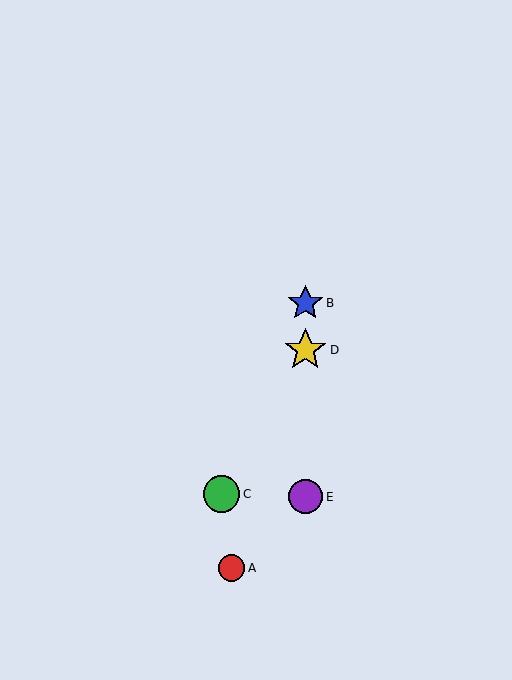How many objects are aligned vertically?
3 objects (B, D, E) are aligned vertically.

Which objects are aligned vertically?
Objects B, D, E are aligned vertically.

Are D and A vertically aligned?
No, D is at x≈305 and A is at x≈232.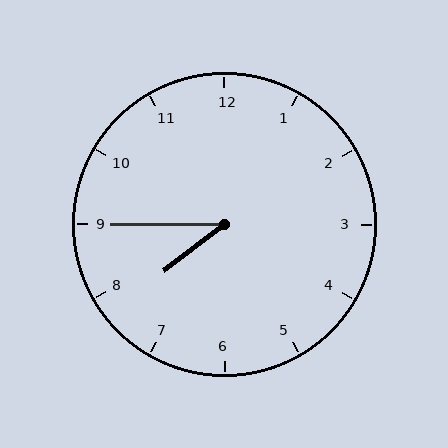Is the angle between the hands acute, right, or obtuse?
It is acute.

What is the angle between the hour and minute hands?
Approximately 38 degrees.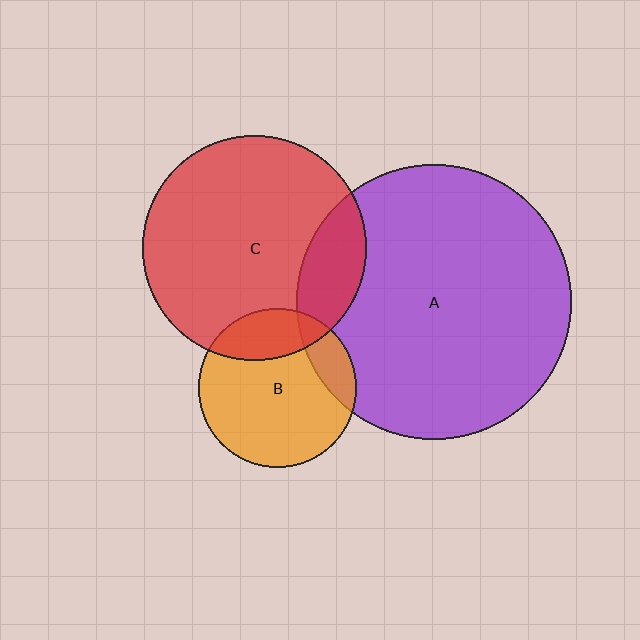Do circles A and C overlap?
Yes.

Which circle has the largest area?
Circle A (purple).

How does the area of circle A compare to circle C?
Approximately 1.5 times.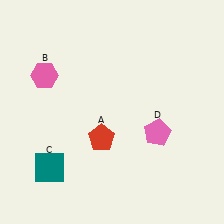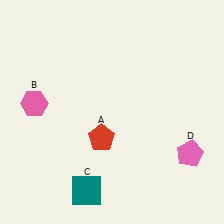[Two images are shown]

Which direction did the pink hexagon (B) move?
The pink hexagon (B) moved down.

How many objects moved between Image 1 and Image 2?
3 objects moved between the two images.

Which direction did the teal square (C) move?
The teal square (C) moved right.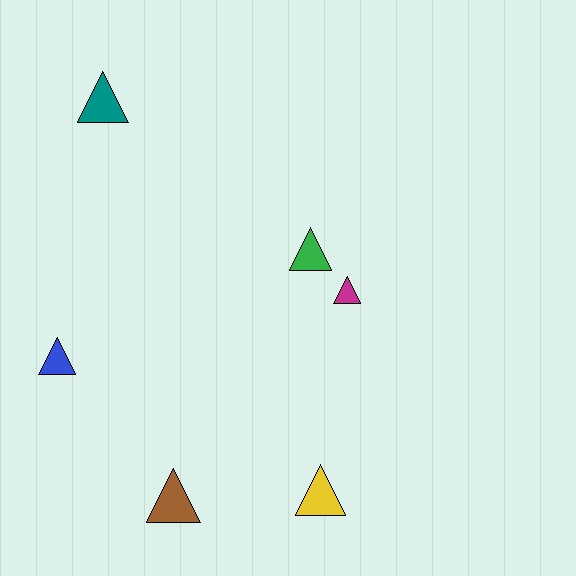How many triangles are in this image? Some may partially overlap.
There are 6 triangles.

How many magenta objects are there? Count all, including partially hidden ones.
There is 1 magenta object.